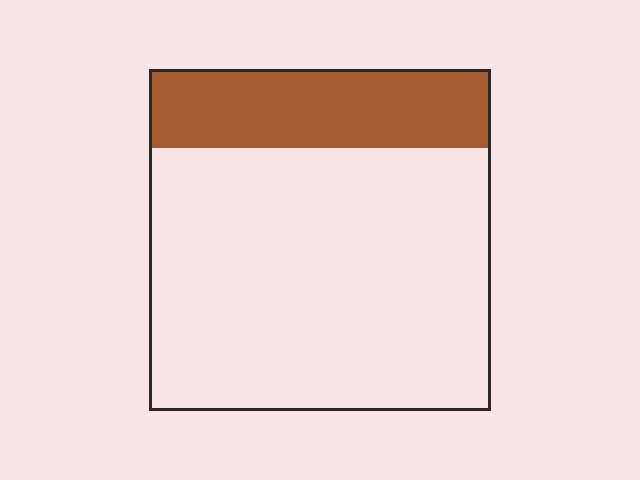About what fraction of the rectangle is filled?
About one quarter (1/4).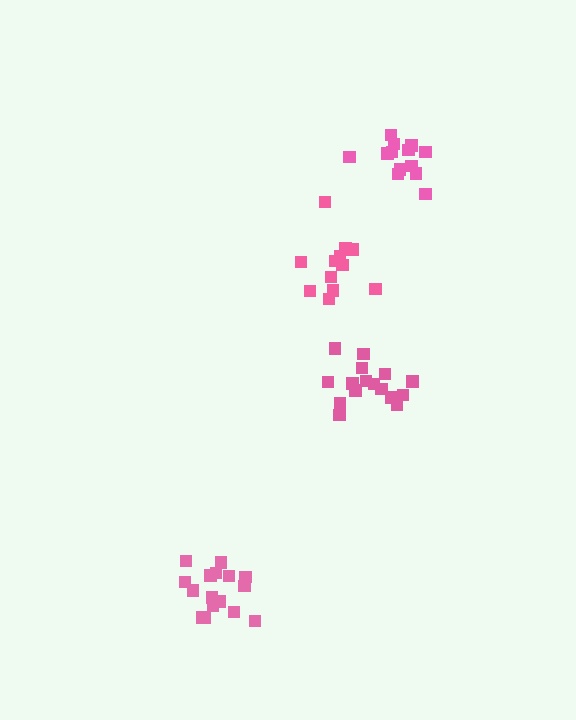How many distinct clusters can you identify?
There are 4 distinct clusters.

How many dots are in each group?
Group 1: 16 dots, Group 2: 12 dots, Group 3: 16 dots, Group 4: 13 dots (57 total).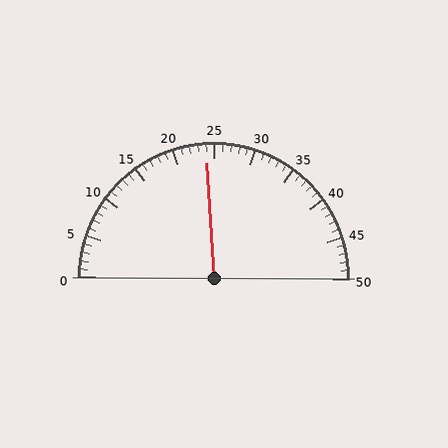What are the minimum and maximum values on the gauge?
The gauge ranges from 0 to 50.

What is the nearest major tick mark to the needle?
The nearest major tick mark is 25.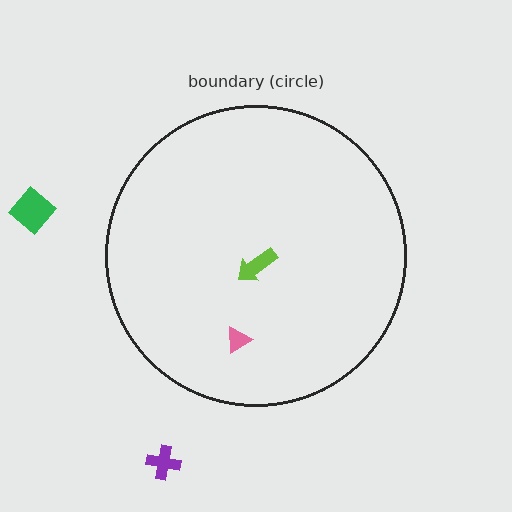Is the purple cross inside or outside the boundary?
Outside.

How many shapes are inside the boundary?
2 inside, 2 outside.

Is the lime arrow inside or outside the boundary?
Inside.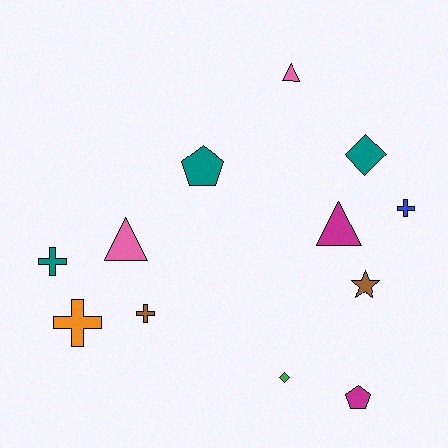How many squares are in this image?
There are no squares.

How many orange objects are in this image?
There is 1 orange object.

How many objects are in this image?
There are 12 objects.